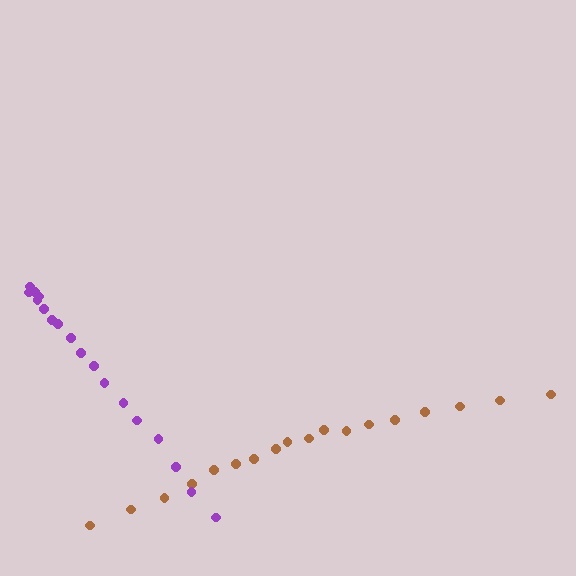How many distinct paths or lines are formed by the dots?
There are 2 distinct paths.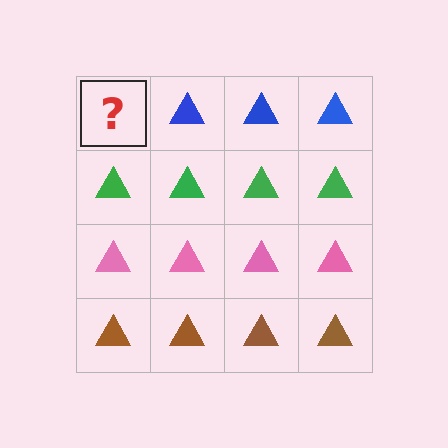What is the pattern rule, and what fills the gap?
The rule is that each row has a consistent color. The gap should be filled with a blue triangle.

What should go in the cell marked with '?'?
The missing cell should contain a blue triangle.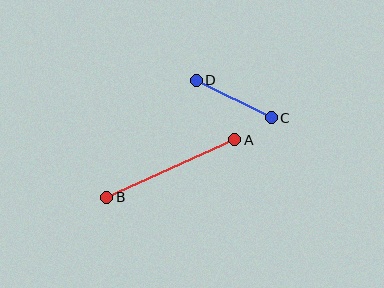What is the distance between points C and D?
The distance is approximately 84 pixels.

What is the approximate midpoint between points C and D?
The midpoint is at approximately (234, 99) pixels.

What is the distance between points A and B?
The distance is approximately 140 pixels.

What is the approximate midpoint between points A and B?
The midpoint is at approximately (171, 169) pixels.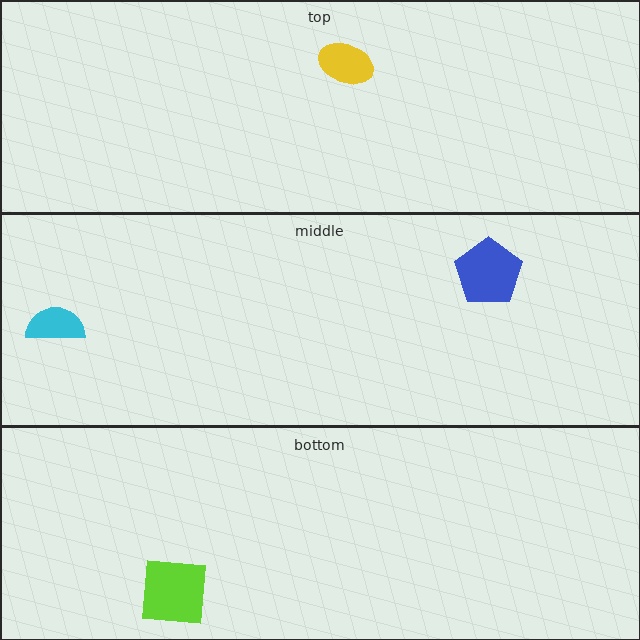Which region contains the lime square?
The bottom region.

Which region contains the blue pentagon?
The middle region.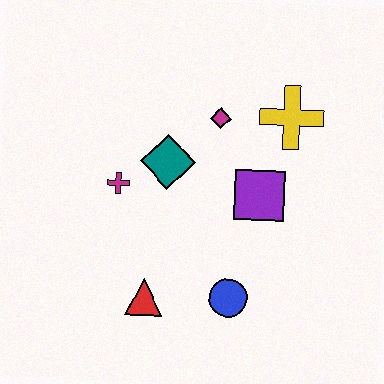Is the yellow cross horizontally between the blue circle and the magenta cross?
No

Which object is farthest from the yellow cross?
The red triangle is farthest from the yellow cross.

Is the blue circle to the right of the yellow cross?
No